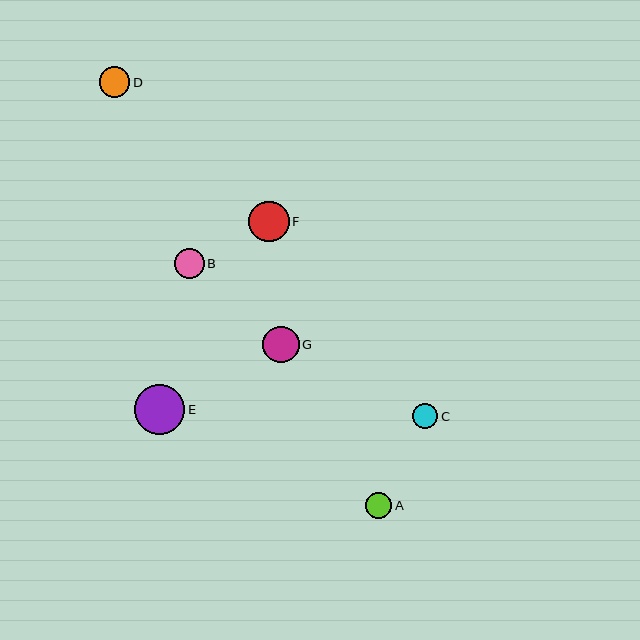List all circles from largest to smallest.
From largest to smallest: E, F, G, D, B, A, C.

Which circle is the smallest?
Circle C is the smallest with a size of approximately 25 pixels.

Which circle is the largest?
Circle E is the largest with a size of approximately 50 pixels.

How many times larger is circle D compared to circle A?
Circle D is approximately 1.2 times the size of circle A.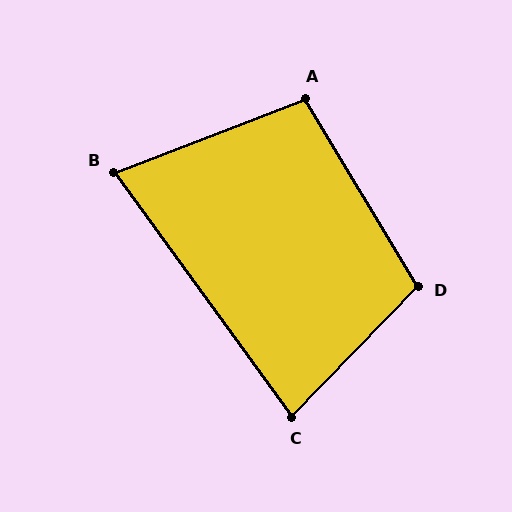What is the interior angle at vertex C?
Approximately 80 degrees (acute).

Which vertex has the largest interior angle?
D, at approximately 105 degrees.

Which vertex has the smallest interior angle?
B, at approximately 75 degrees.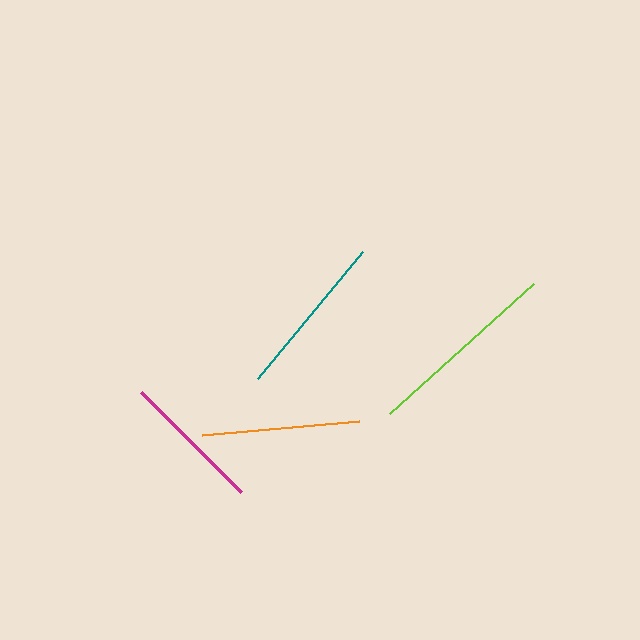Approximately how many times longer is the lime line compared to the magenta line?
The lime line is approximately 1.4 times the length of the magenta line.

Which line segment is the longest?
The lime line is the longest at approximately 195 pixels.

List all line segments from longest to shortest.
From longest to shortest: lime, teal, orange, magenta.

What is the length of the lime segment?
The lime segment is approximately 195 pixels long.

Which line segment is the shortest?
The magenta line is the shortest at approximately 142 pixels.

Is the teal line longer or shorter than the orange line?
The teal line is longer than the orange line.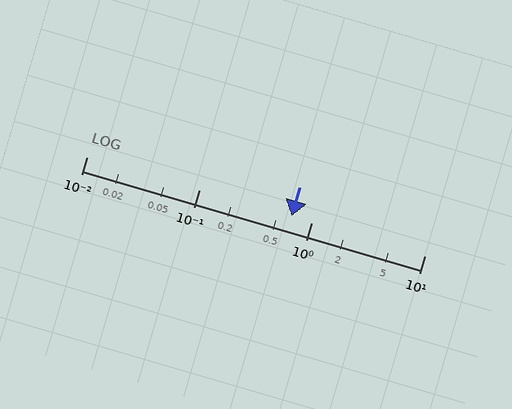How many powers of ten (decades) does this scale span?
The scale spans 3 decades, from 0.01 to 10.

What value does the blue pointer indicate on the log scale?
The pointer indicates approximately 0.66.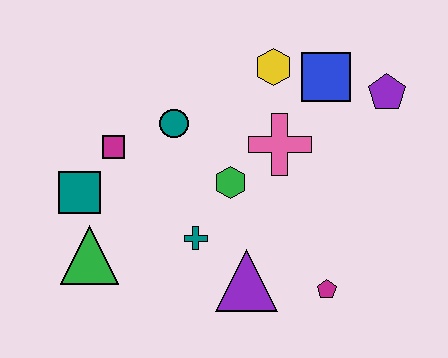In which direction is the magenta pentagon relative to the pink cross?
The magenta pentagon is below the pink cross.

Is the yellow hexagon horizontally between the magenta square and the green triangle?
No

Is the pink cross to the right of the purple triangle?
Yes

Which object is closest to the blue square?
The yellow hexagon is closest to the blue square.